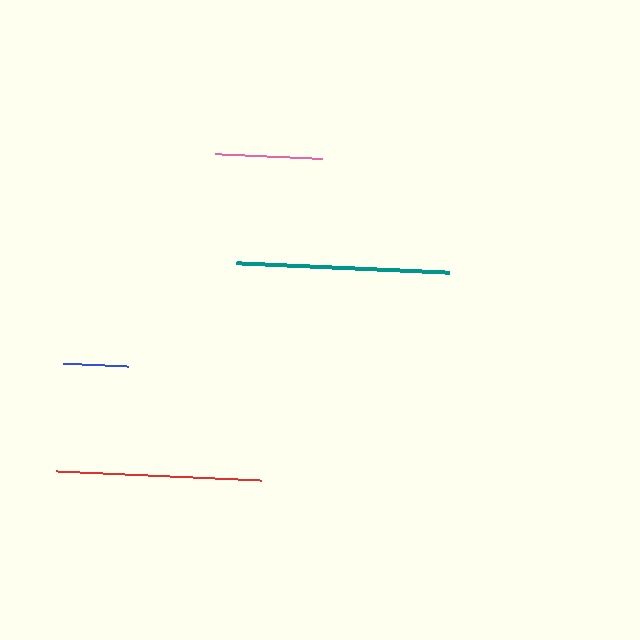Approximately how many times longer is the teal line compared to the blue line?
The teal line is approximately 3.3 times the length of the blue line.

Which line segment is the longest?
The teal line is the longest at approximately 213 pixels.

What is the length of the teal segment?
The teal segment is approximately 213 pixels long.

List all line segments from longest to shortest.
From longest to shortest: teal, red, pink, blue.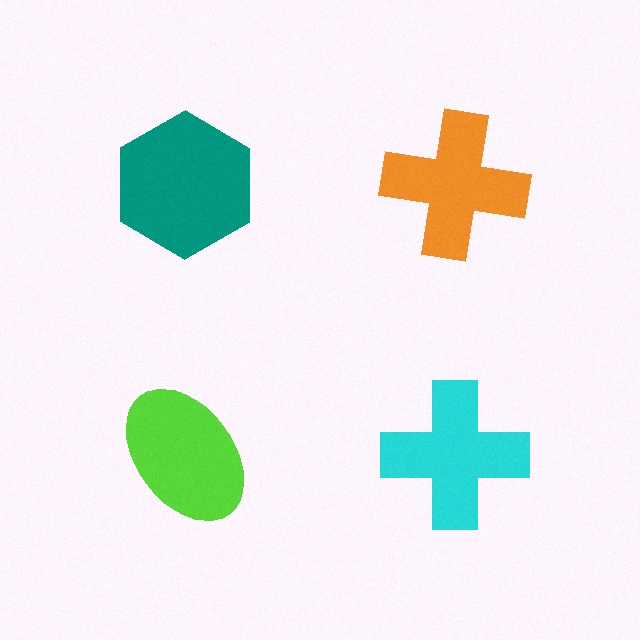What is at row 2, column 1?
A lime ellipse.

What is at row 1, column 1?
A teal hexagon.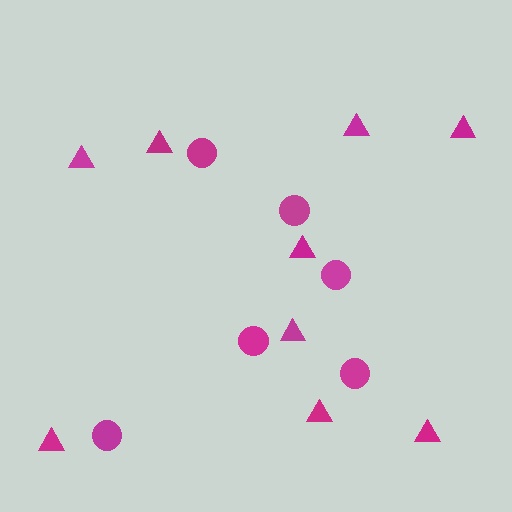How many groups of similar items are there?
There are 2 groups: one group of triangles (9) and one group of circles (6).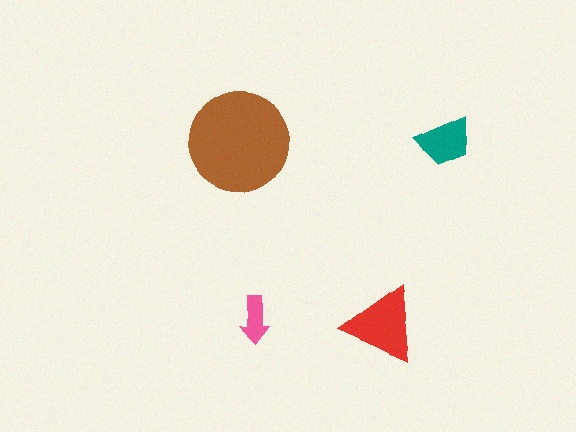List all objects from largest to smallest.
The brown circle, the red triangle, the teal trapezoid, the pink arrow.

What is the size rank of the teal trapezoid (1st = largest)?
3rd.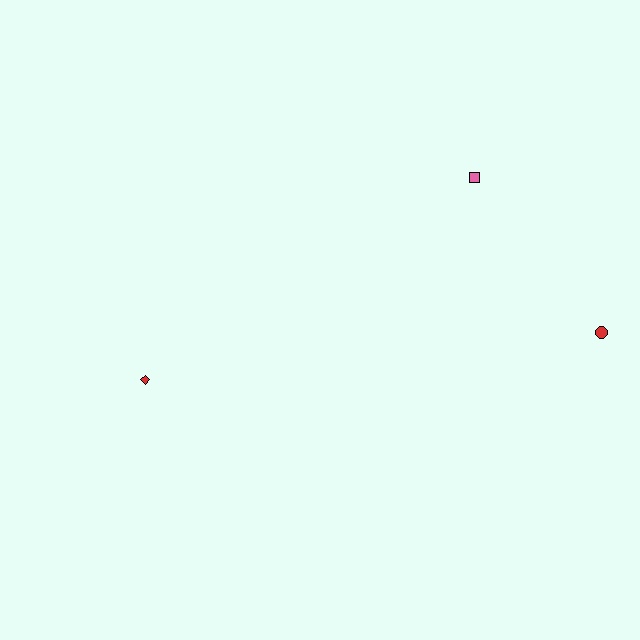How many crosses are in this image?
There are no crosses.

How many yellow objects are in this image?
There are no yellow objects.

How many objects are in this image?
There are 3 objects.